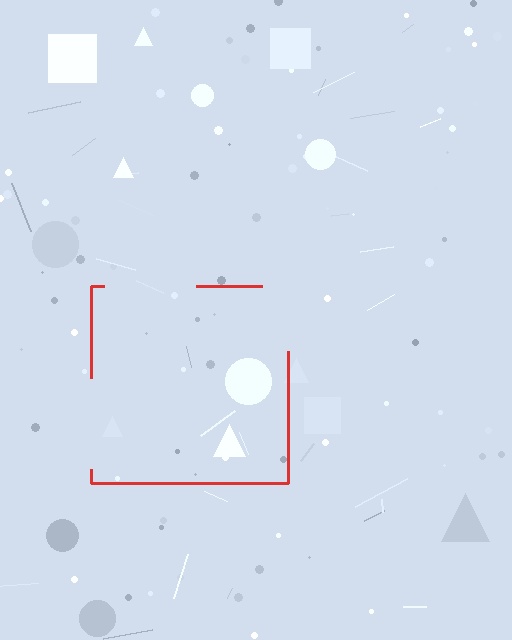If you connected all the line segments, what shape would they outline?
They would outline a square.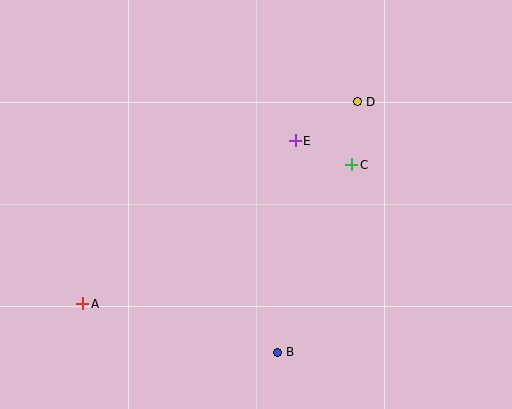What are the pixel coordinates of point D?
Point D is at (358, 102).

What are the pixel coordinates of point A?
Point A is at (83, 304).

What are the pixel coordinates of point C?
Point C is at (352, 165).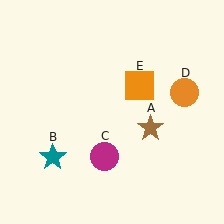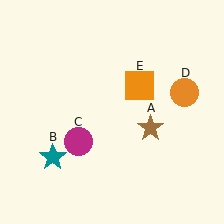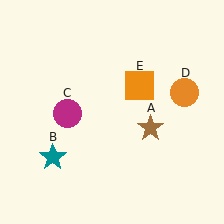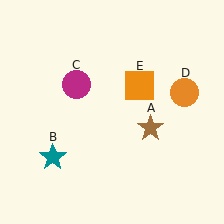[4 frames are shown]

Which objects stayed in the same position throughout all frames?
Brown star (object A) and teal star (object B) and orange circle (object D) and orange square (object E) remained stationary.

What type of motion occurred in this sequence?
The magenta circle (object C) rotated clockwise around the center of the scene.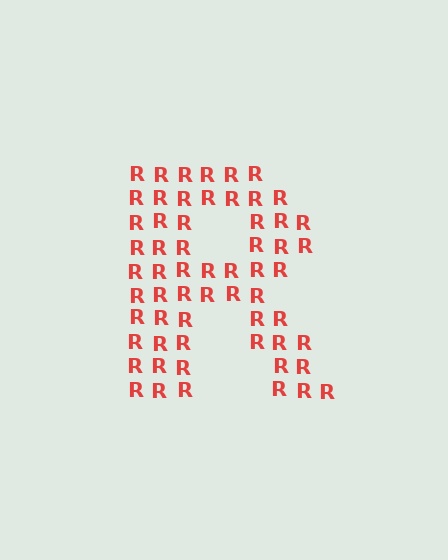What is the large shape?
The large shape is the letter R.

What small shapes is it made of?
It is made of small letter R's.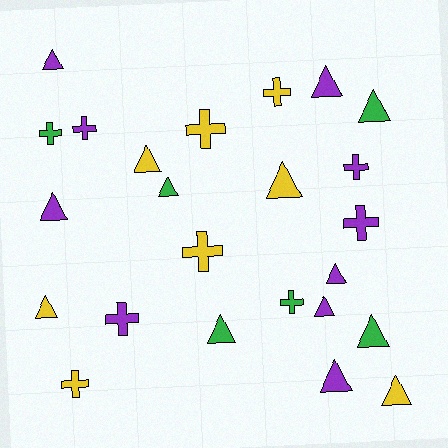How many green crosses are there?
There are 2 green crosses.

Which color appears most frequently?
Purple, with 10 objects.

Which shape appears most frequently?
Triangle, with 14 objects.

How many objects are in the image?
There are 24 objects.